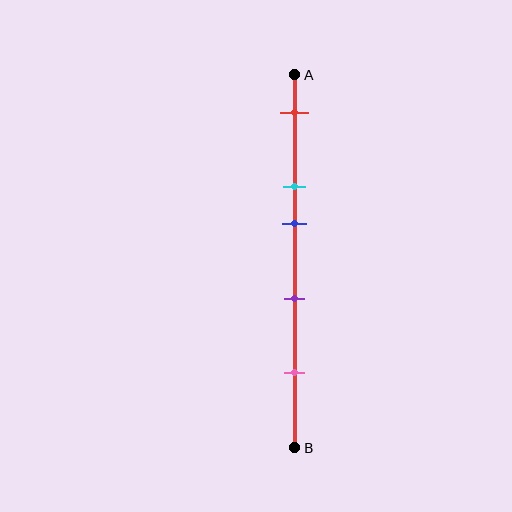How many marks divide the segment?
There are 5 marks dividing the segment.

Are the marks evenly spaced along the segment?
No, the marks are not evenly spaced.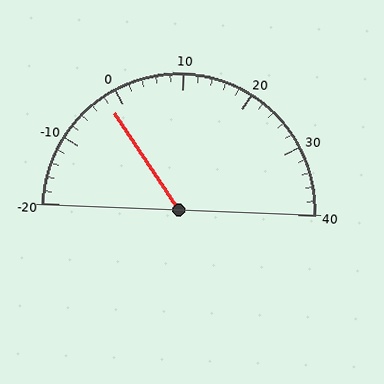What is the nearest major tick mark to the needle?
The nearest major tick mark is 0.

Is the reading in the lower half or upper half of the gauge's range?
The reading is in the lower half of the range (-20 to 40).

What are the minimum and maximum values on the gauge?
The gauge ranges from -20 to 40.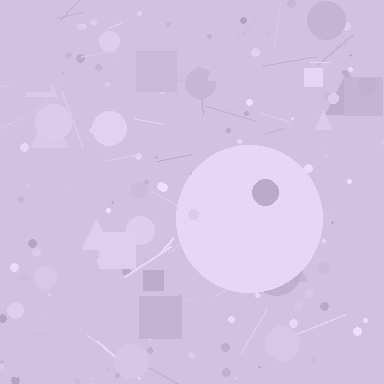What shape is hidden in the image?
A circle is hidden in the image.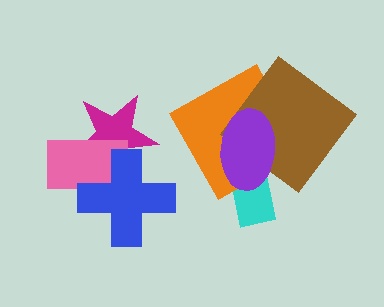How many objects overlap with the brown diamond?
2 objects overlap with the brown diamond.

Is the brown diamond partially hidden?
Yes, it is partially covered by another shape.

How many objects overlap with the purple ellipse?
3 objects overlap with the purple ellipse.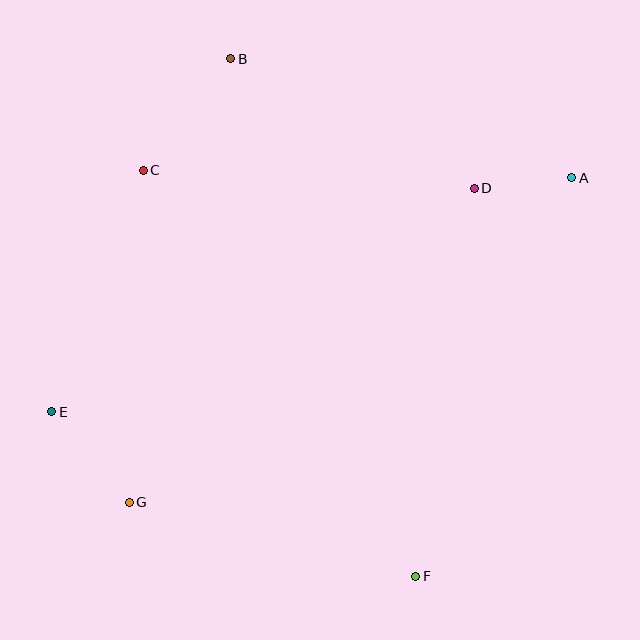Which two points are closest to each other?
Points A and D are closest to each other.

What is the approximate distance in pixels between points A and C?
The distance between A and C is approximately 428 pixels.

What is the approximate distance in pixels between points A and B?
The distance between A and B is approximately 361 pixels.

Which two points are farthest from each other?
Points A and E are farthest from each other.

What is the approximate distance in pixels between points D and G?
The distance between D and G is approximately 467 pixels.